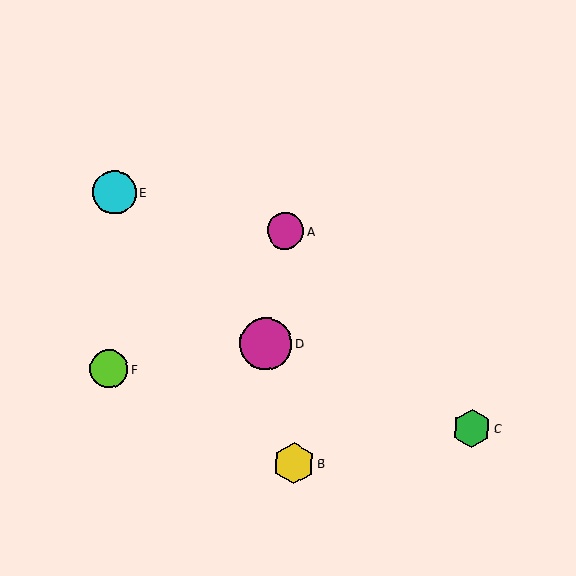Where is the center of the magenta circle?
The center of the magenta circle is at (266, 344).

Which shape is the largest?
The magenta circle (labeled D) is the largest.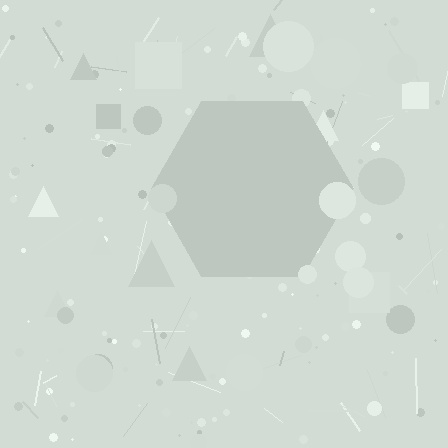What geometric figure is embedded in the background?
A hexagon is embedded in the background.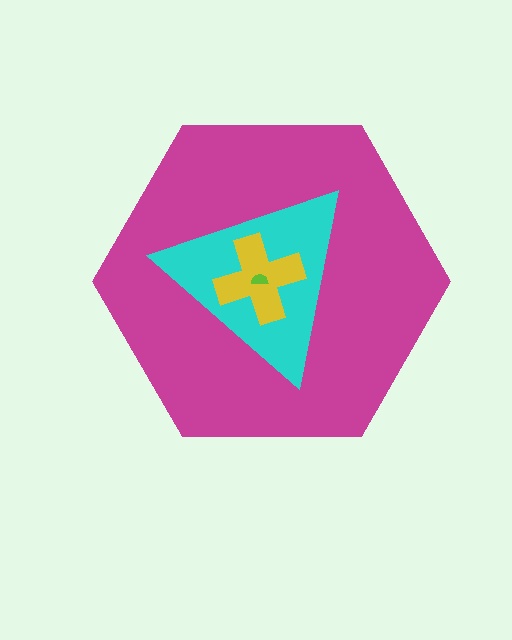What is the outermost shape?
The magenta hexagon.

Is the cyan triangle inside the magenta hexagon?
Yes.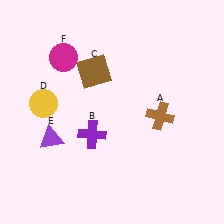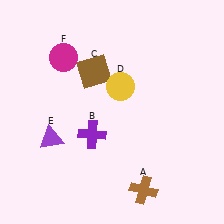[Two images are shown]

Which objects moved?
The objects that moved are: the brown cross (A), the yellow circle (D).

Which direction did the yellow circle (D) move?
The yellow circle (D) moved right.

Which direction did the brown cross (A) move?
The brown cross (A) moved down.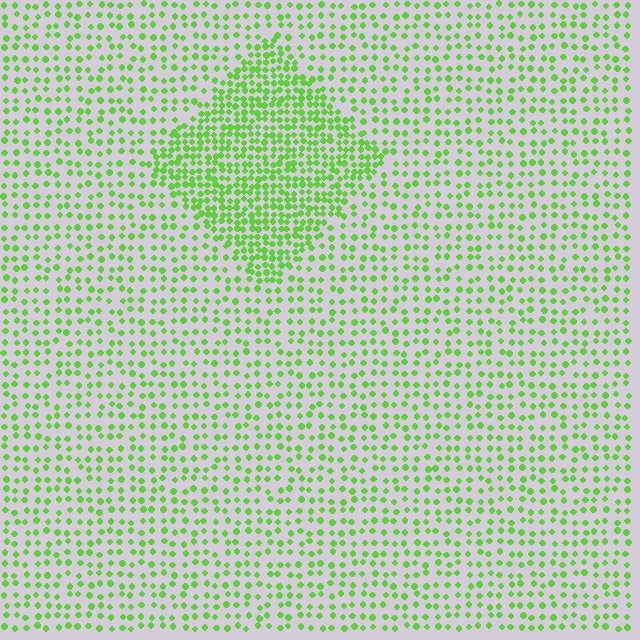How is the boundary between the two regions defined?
The boundary is defined by a change in element density (approximately 2.1x ratio). All elements are the same color, size, and shape.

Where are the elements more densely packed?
The elements are more densely packed inside the diamond boundary.